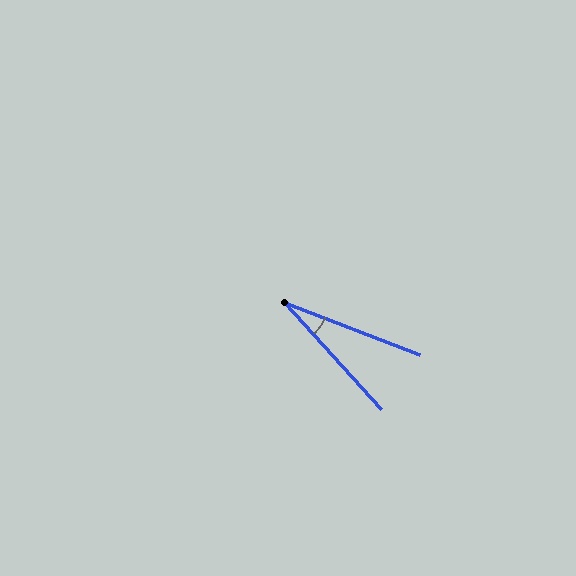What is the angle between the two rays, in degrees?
Approximately 27 degrees.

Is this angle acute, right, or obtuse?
It is acute.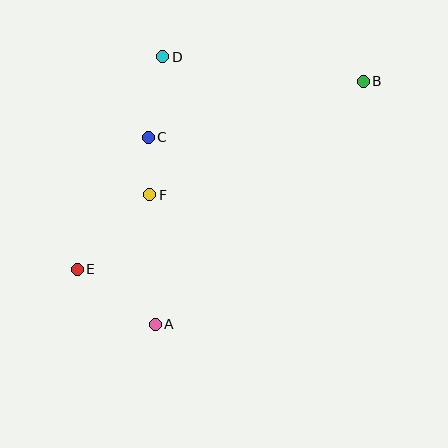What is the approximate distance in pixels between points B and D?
The distance between B and D is approximately 202 pixels.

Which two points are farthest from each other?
Points B and E are farthest from each other.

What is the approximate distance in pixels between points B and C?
The distance between B and C is approximately 222 pixels.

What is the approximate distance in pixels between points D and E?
The distance between D and E is approximately 229 pixels.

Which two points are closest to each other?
Points C and F are closest to each other.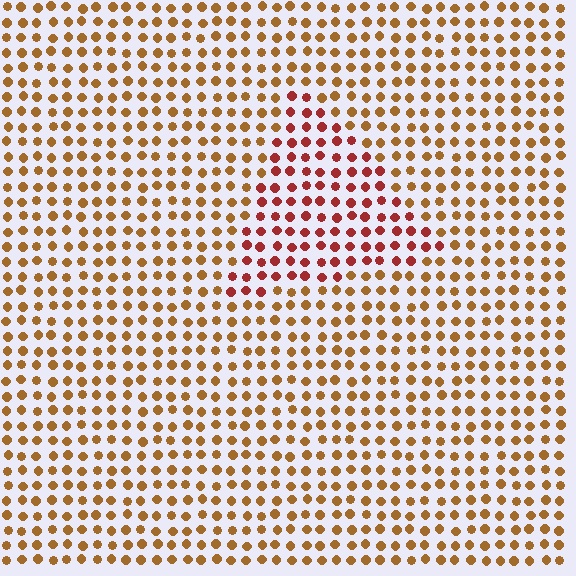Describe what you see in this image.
The image is filled with small brown elements in a uniform arrangement. A triangle-shaped region is visible where the elements are tinted to a slightly different hue, forming a subtle color boundary.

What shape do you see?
I see a triangle.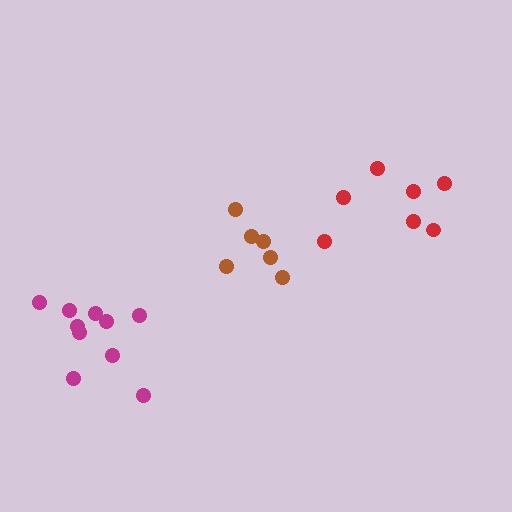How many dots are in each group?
Group 1: 10 dots, Group 2: 7 dots, Group 3: 6 dots (23 total).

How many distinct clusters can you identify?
There are 3 distinct clusters.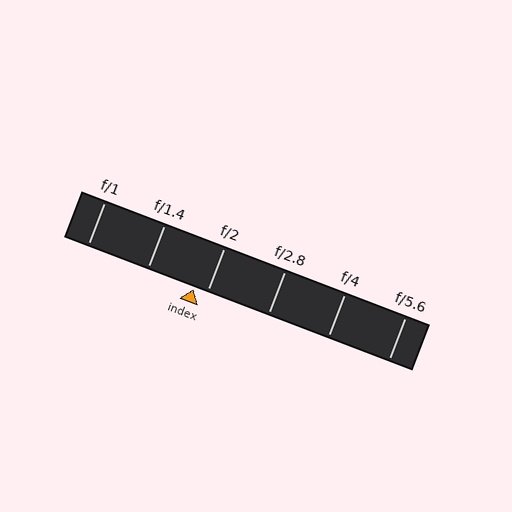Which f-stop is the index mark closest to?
The index mark is closest to f/2.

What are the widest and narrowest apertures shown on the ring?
The widest aperture shown is f/1 and the narrowest is f/5.6.